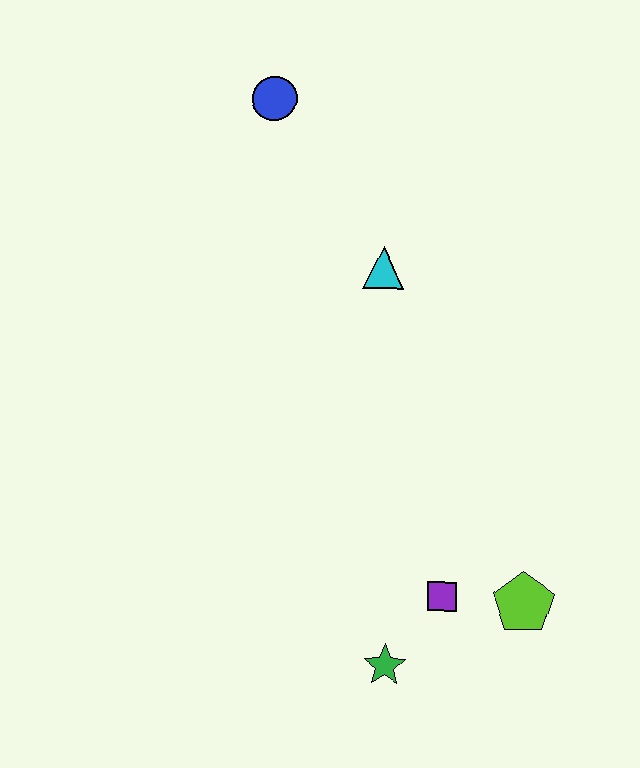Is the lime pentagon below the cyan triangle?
Yes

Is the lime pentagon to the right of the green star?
Yes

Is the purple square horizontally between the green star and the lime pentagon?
Yes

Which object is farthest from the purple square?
The blue circle is farthest from the purple square.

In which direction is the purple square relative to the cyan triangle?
The purple square is below the cyan triangle.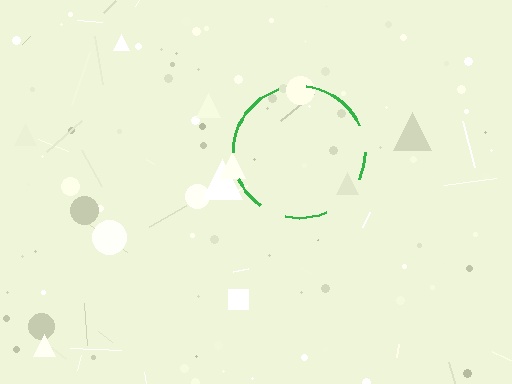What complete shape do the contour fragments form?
The contour fragments form a circle.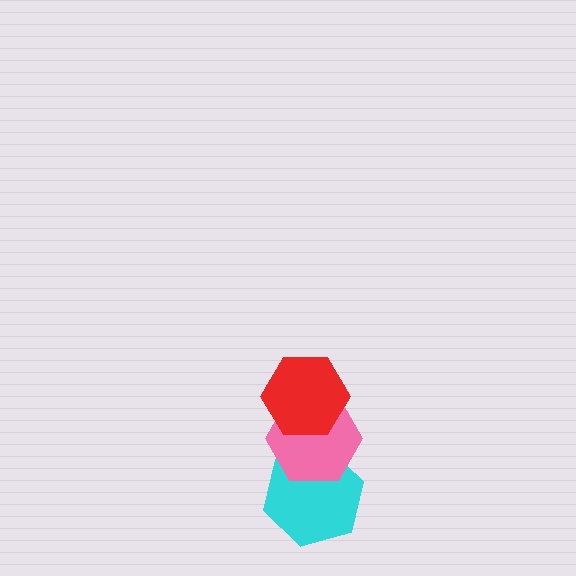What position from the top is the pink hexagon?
The pink hexagon is 2nd from the top.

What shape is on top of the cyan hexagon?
The pink hexagon is on top of the cyan hexagon.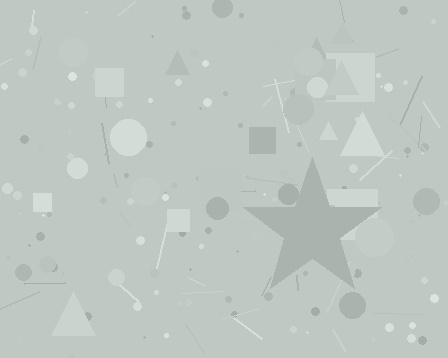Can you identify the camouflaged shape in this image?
The camouflaged shape is a star.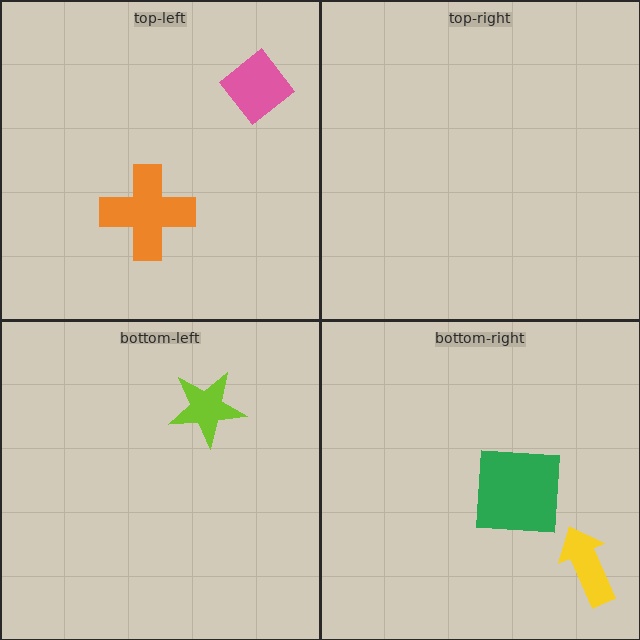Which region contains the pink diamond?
The top-left region.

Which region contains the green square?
The bottom-right region.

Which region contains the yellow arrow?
The bottom-right region.